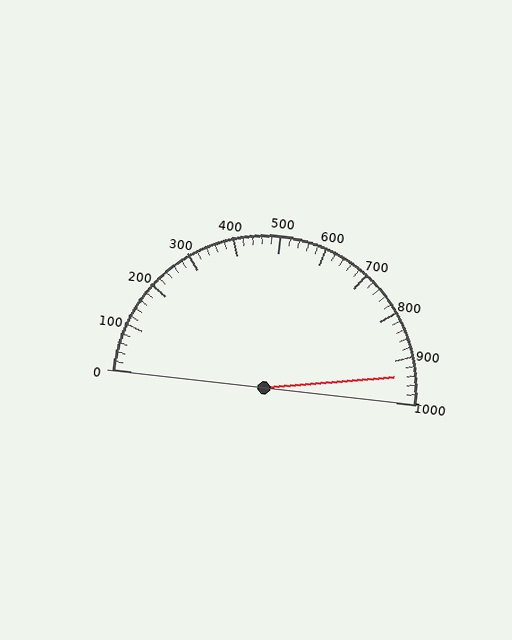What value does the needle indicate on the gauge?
The needle indicates approximately 940.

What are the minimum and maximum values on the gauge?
The gauge ranges from 0 to 1000.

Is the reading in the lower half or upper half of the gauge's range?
The reading is in the upper half of the range (0 to 1000).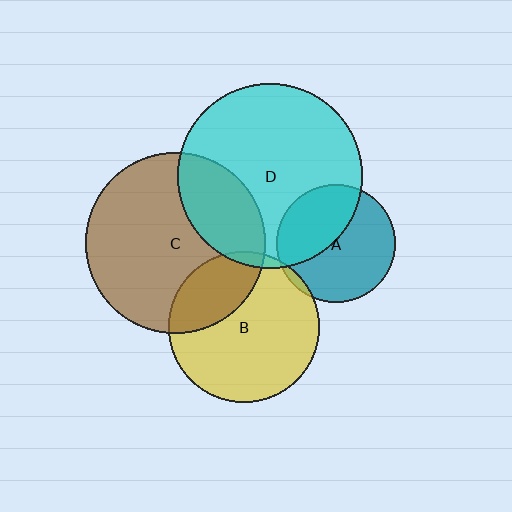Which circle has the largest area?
Circle D (cyan).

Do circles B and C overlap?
Yes.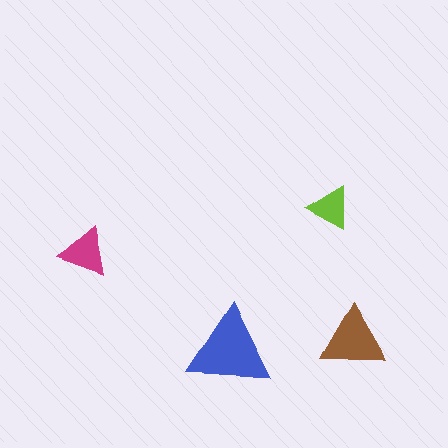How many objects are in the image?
There are 4 objects in the image.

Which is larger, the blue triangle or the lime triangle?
The blue one.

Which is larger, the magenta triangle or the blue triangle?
The blue one.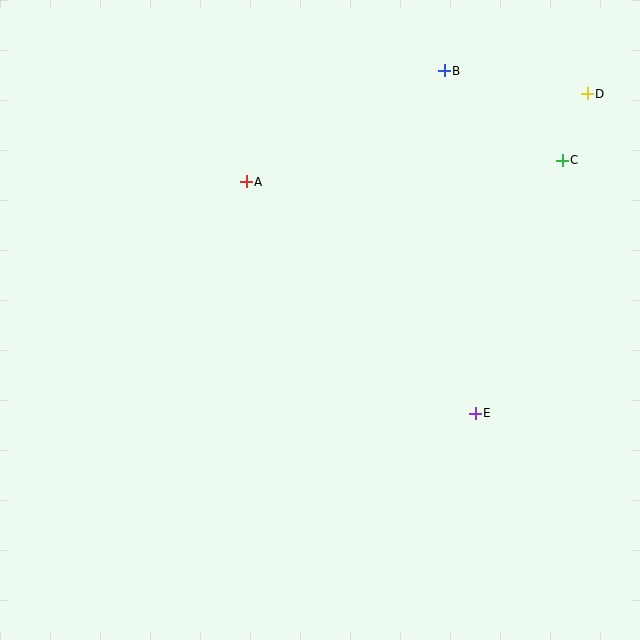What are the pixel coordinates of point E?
Point E is at (475, 413).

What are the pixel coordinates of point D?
Point D is at (587, 94).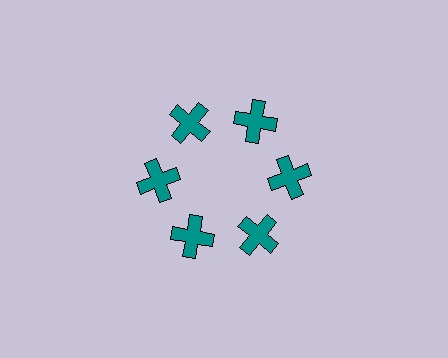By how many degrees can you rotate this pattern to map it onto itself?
The pattern maps onto itself every 60 degrees of rotation.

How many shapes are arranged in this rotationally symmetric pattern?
There are 6 shapes, arranged in 6 groups of 1.